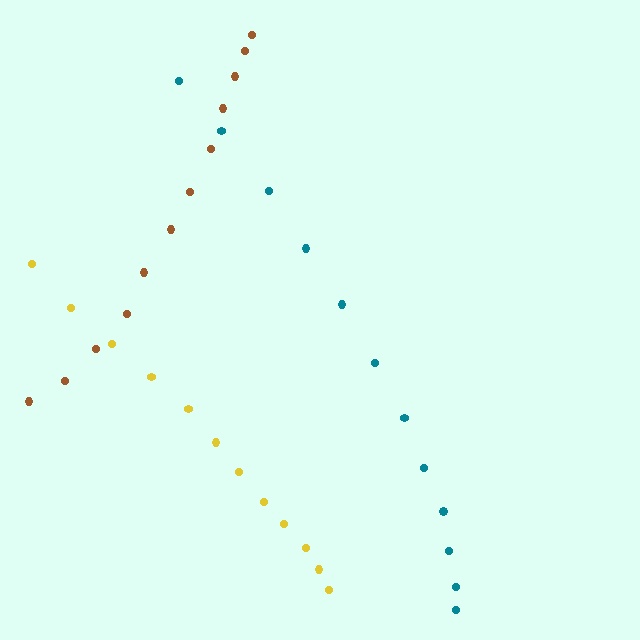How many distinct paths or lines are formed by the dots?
There are 3 distinct paths.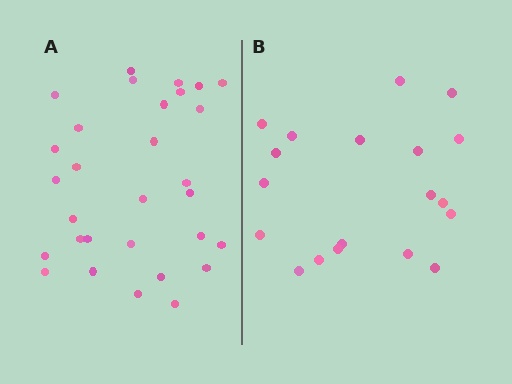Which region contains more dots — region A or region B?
Region A (the left region) has more dots.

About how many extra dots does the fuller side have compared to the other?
Region A has roughly 12 or so more dots than region B.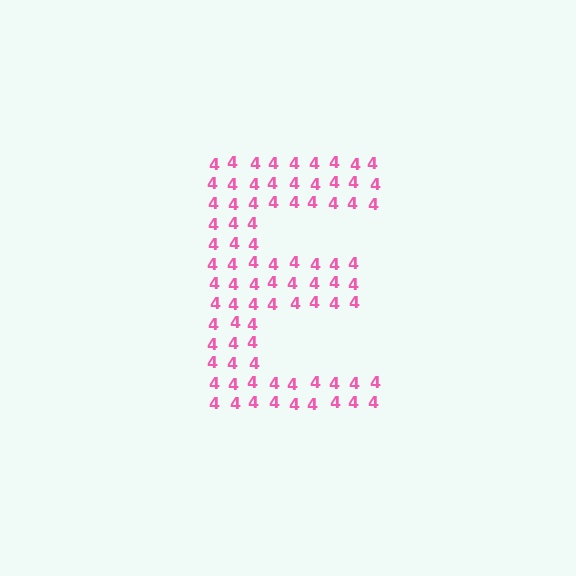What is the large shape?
The large shape is the letter E.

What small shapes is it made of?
It is made of small digit 4's.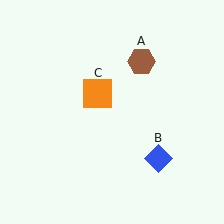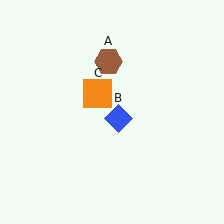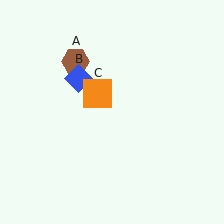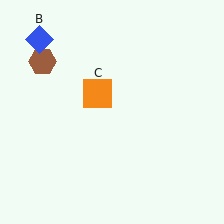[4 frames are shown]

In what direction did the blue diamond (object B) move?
The blue diamond (object B) moved up and to the left.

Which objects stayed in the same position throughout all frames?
Orange square (object C) remained stationary.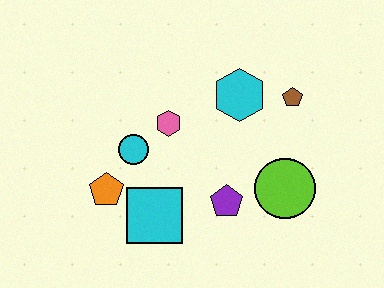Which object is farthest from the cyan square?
The brown pentagon is farthest from the cyan square.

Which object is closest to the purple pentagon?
The lime circle is closest to the purple pentagon.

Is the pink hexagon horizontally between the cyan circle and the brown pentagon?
Yes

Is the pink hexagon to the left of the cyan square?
No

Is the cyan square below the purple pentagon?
Yes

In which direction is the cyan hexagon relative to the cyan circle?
The cyan hexagon is to the right of the cyan circle.